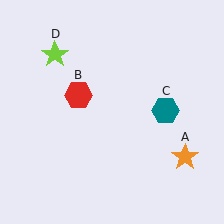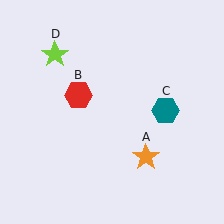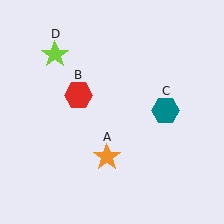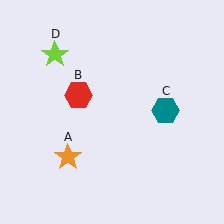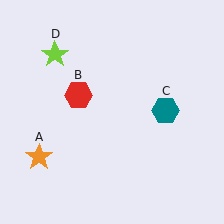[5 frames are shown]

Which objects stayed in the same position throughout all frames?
Red hexagon (object B) and teal hexagon (object C) and lime star (object D) remained stationary.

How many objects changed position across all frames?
1 object changed position: orange star (object A).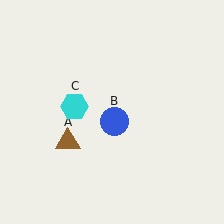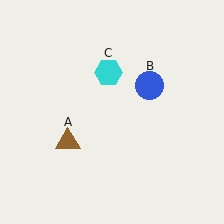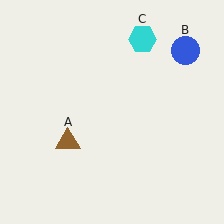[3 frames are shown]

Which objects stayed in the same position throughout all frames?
Brown triangle (object A) remained stationary.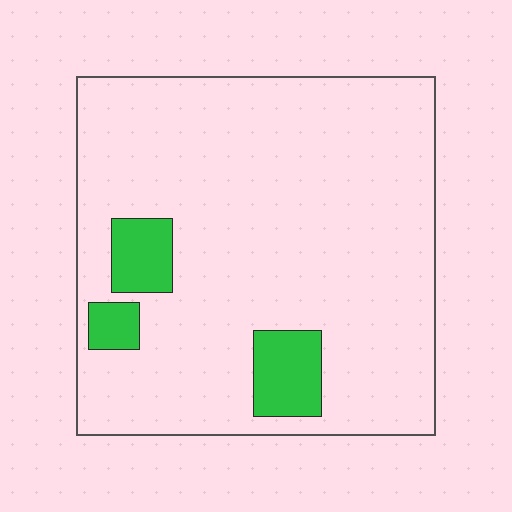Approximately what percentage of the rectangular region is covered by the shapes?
Approximately 10%.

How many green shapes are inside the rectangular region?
3.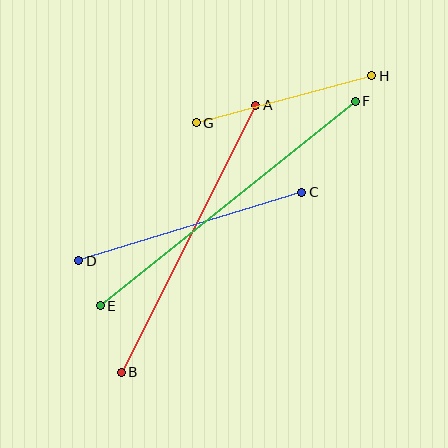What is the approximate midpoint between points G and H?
The midpoint is at approximately (284, 99) pixels.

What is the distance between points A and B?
The distance is approximately 299 pixels.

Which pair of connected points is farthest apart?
Points E and F are farthest apart.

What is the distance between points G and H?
The distance is approximately 182 pixels.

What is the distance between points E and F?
The distance is approximately 327 pixels.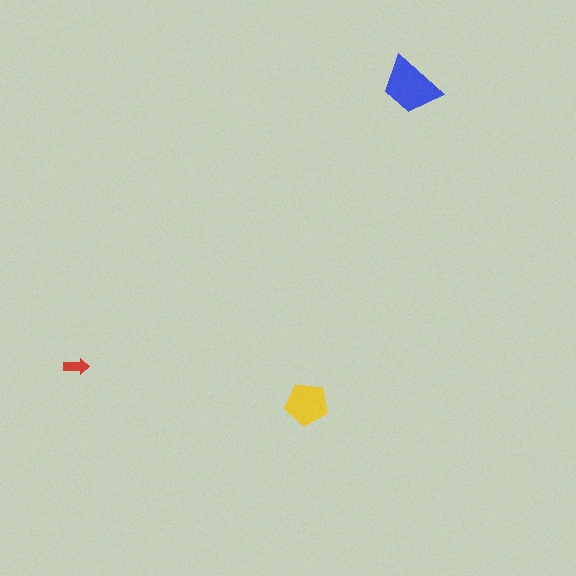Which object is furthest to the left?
The red arrow is leftmost.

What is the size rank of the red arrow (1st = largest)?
3rd.